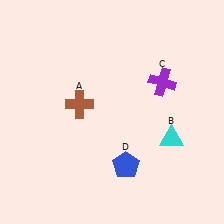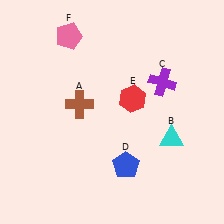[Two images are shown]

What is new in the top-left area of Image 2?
A pink pentagon (F) was added in the top-left area of Image 2.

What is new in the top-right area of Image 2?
A red hexagon (E) was added in the top-right area of Image 2.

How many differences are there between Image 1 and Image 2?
There are 2 differences between the two images.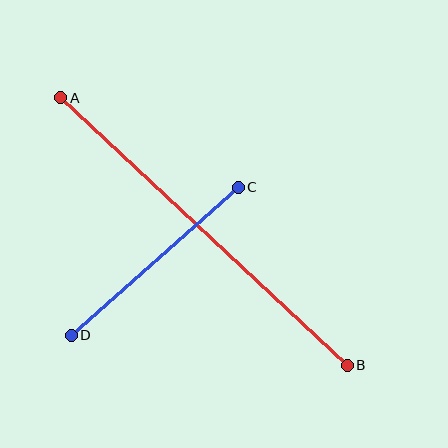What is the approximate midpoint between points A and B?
The midpoint is at approximately (204, 232) pixels.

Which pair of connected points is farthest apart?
Points A and B are farthest apart.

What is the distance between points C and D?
The distance is approximately 224 pixels.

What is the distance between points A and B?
The distance is approximately 392 pixels.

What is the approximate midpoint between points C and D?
The midpoint is at approximately (155, 261) pixels.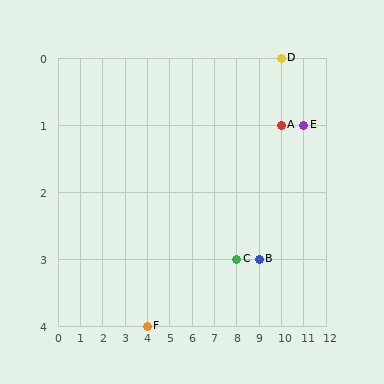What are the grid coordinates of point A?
Point A is at grid coordinates (10, 1).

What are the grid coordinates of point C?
Point C is at grid coordinates (8, 3).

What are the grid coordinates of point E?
Point E is at grid coordinates (11, 1).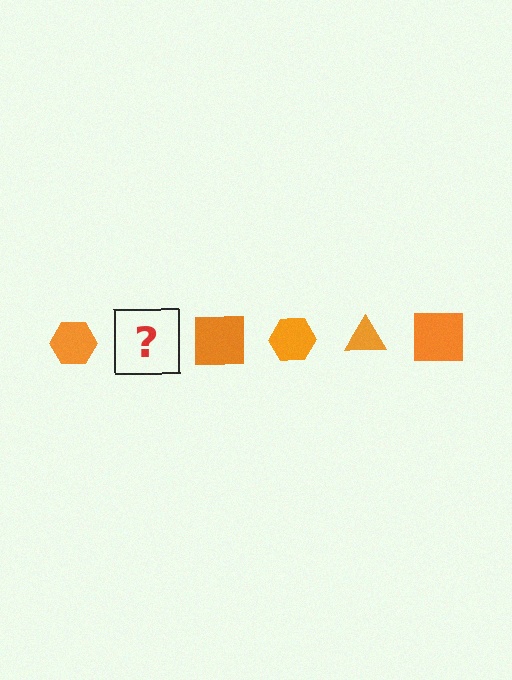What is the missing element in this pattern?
The missing element is an orange triangle.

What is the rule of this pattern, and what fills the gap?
The rule is that the pattern cycles through hexagon, triangle, square shapes in orange. The gap should be filled with an orange triangle.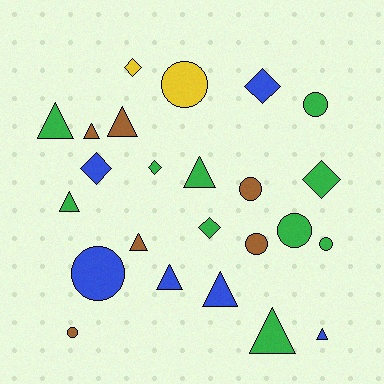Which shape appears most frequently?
Triangle, with 10 objects.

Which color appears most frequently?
Green, with 10 objects.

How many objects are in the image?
There are 24 objects.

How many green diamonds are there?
There are 3 green diamonds.